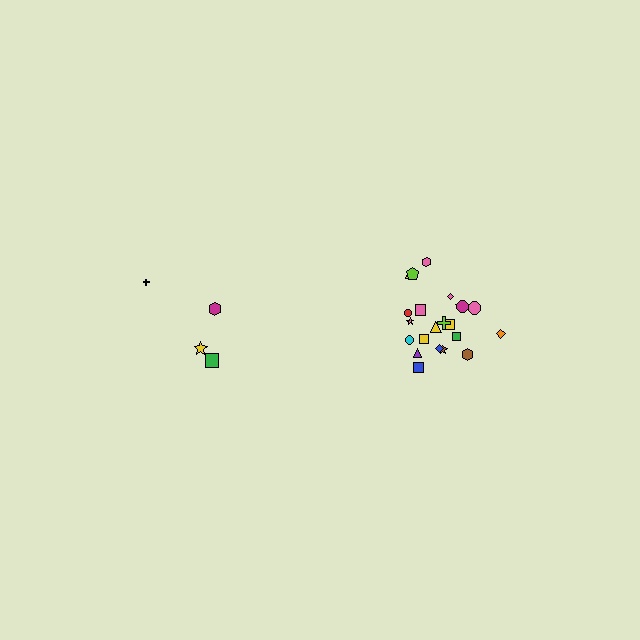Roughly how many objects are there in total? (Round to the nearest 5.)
Roughly 25 objects in total.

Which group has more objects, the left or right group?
The right group.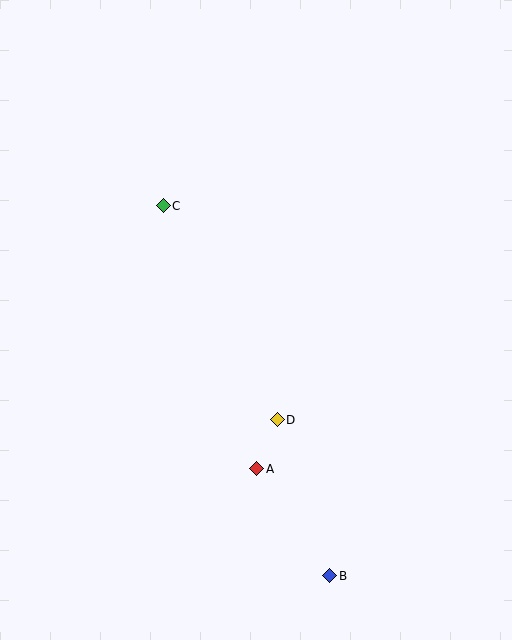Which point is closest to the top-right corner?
Point C is closest to the top-right corner.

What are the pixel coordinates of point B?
Point B is at (330, 576).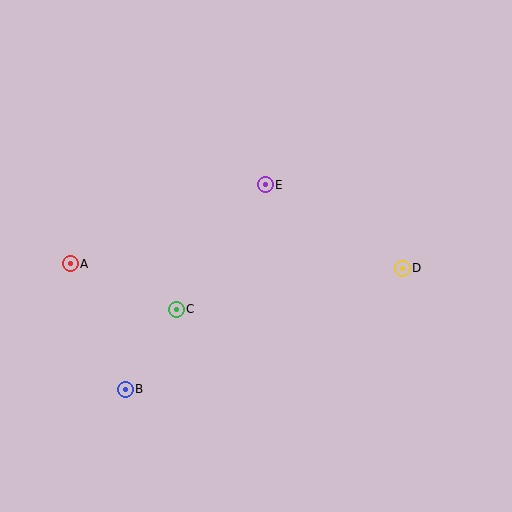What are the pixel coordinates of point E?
Point E is at (265, 185).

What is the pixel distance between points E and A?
The distance between E and A is 210 pixels.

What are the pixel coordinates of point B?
Point B is at (125, 389).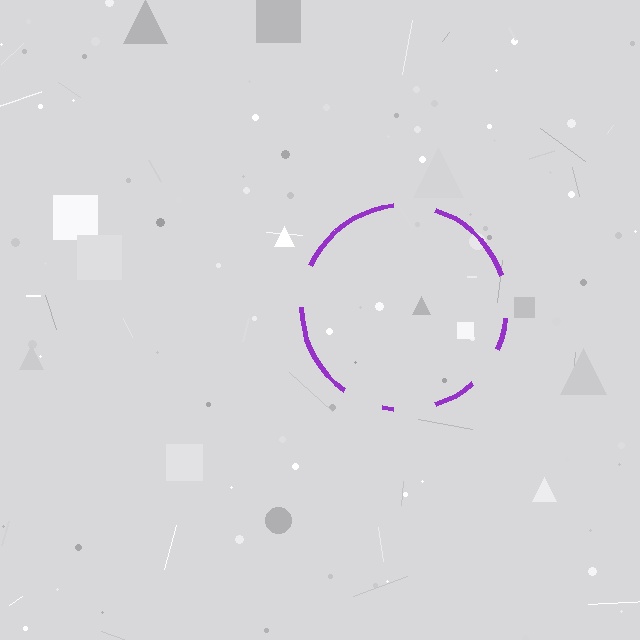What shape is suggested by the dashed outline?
The dashed outline suggests a circle.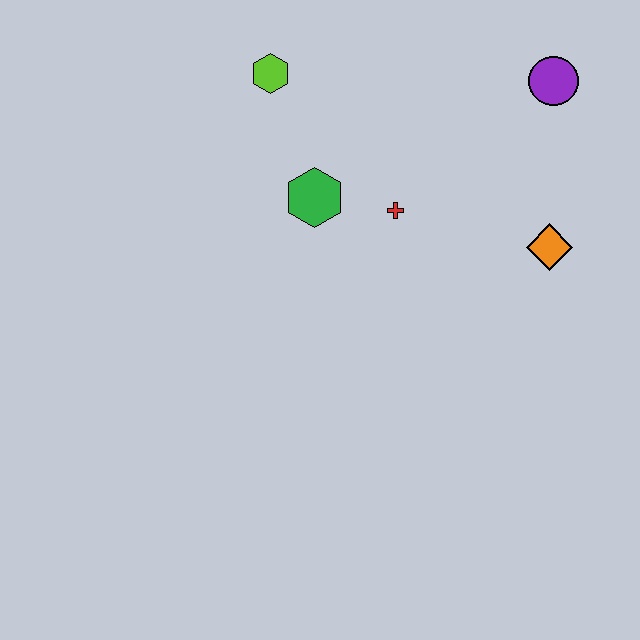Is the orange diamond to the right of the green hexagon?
Yes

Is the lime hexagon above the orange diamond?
Yes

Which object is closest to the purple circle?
The orange diamond is closest to the purple circle.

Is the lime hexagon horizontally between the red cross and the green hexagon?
No